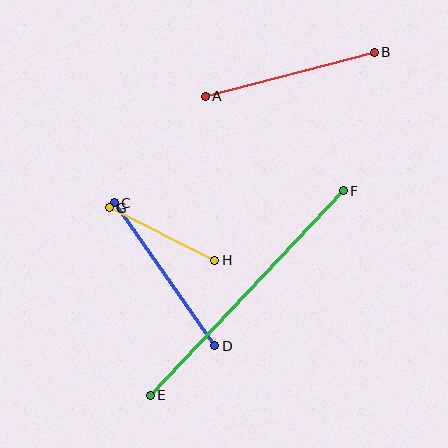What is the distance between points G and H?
The distance is approximately 118 pixels.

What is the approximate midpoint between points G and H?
The midpoint is at approximately (162, 234) pixels.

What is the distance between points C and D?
The distance is approximately 174 pixels.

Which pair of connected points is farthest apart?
Points E and F are farthest apart.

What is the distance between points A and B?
The distance is approximately 175 pixels.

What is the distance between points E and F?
The distance is approximately 281 pixels.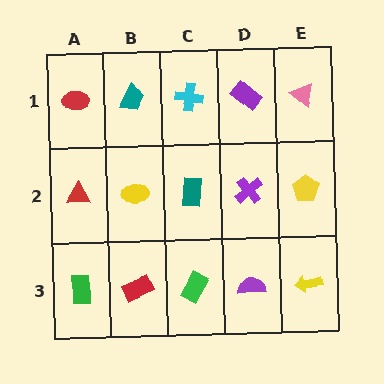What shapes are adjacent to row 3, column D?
A purple cross (row 2, column D), a green rectangle (row 3, column C), a yellow arrow (row 3, column E).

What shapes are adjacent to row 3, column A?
A red triangle (row 2, column A), a red rectangle (row 3, column B).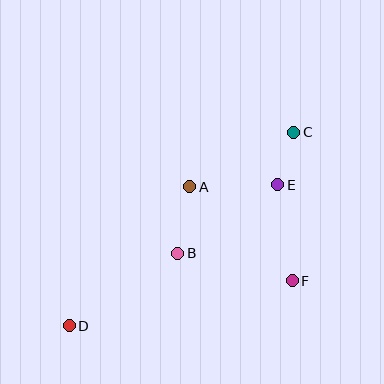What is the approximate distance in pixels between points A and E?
The distance between A and E is approximately 88 pixels.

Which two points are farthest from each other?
Points C and D are farthest from each other.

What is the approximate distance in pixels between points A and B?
The distance between A and B is approximately 68 pixels.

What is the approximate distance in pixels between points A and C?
The distance between A and C is approximately 118 pixels.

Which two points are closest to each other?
Points C and E are closest to each other.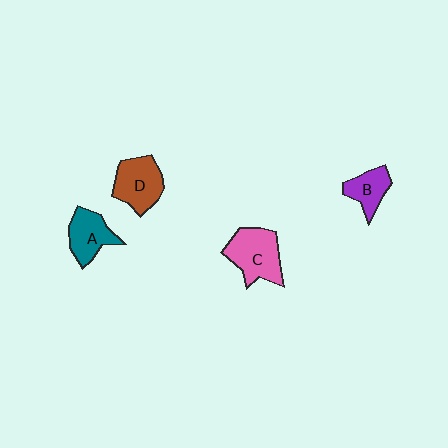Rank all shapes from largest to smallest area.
From largest to smallest: C (pink), D (brown), A (teal), B (purple).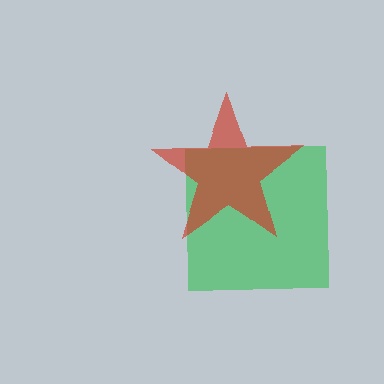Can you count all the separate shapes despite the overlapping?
Yes, there are 2 separate shapes.